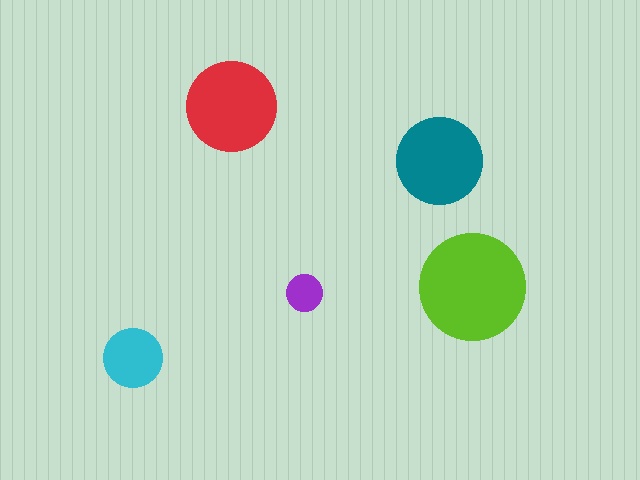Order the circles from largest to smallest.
the lime one, the red one, the teal one, the cyan one, the purple one.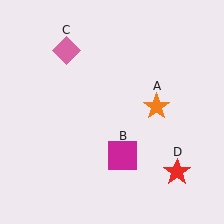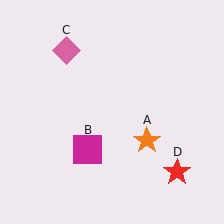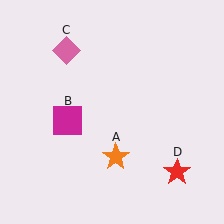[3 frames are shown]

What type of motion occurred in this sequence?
The orange star (object A), magenta square (object B) rotated clockwise around the center of the scene.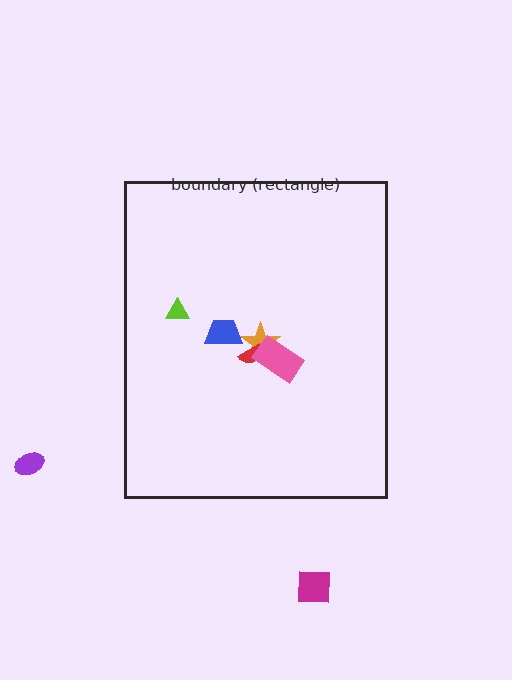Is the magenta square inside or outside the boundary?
Outside.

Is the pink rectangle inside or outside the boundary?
Inside.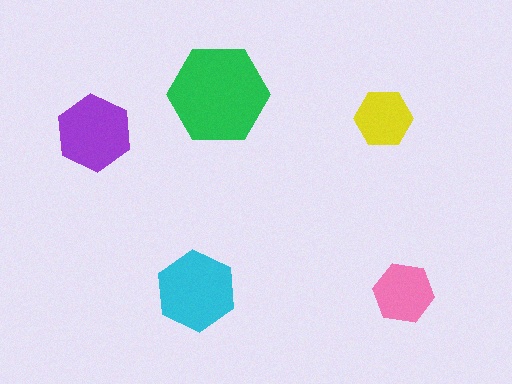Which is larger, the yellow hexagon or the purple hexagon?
The purple one.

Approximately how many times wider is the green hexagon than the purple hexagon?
About 1.5 times wider.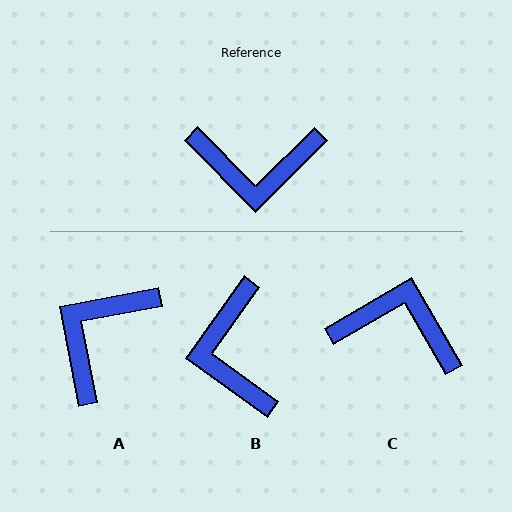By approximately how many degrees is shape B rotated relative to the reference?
Approximately 80 degrees clockwise.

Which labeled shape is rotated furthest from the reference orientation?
C, about 165 degrees away.